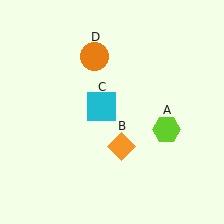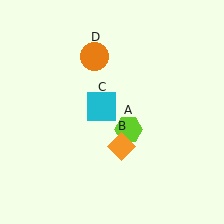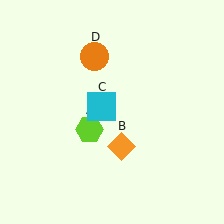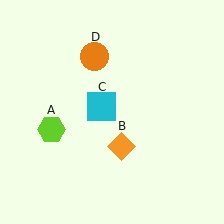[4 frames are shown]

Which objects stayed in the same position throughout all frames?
Orange diamond (object B) and cyan square (object C) and orange circle (object D) remained stationary.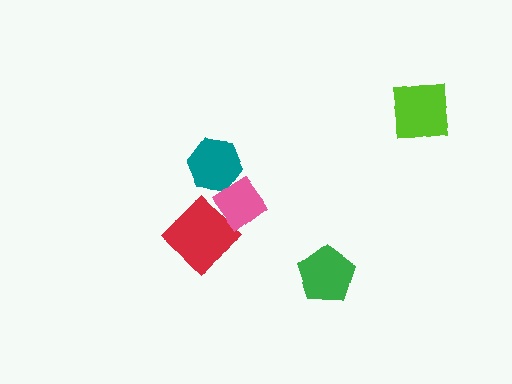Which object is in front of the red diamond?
The pink diamond is in front of the red diamond.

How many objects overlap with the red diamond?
1 object overlaps with the red diamond.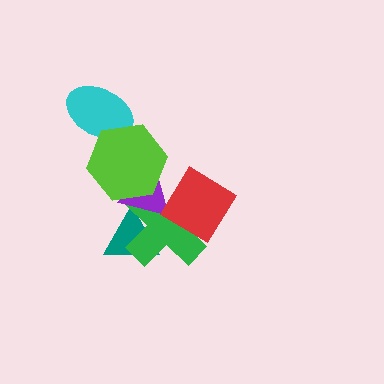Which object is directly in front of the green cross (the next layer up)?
The purple triangle is directly in front of the green cross.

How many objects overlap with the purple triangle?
4 objects overlap with the purple triangle.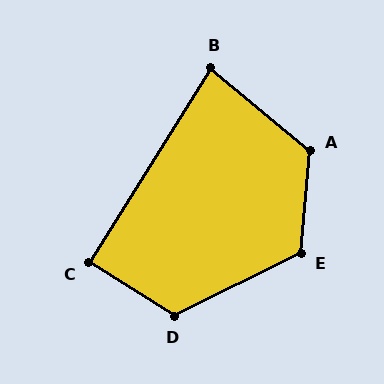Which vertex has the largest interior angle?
A, at approximately 125 degrees.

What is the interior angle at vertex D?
Approximately 122 degrees (obtuse).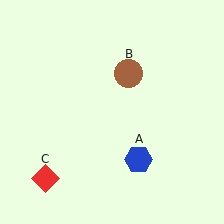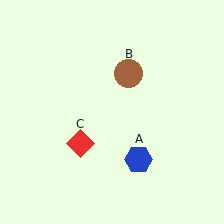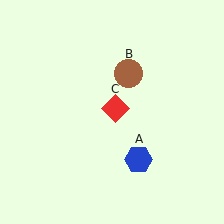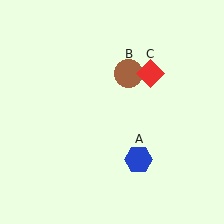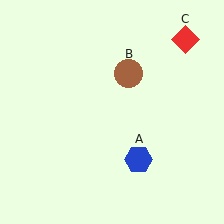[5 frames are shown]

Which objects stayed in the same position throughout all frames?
Blue hexagon (object A) and brown circle (object B) remained stationary.